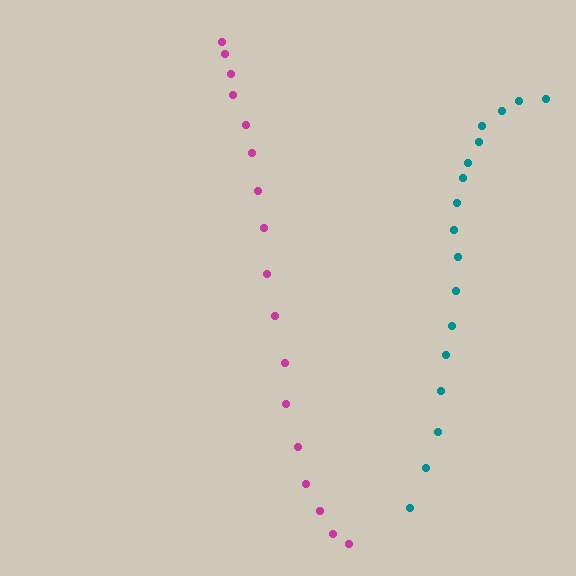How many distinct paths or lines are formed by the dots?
There are 2 distinct paths.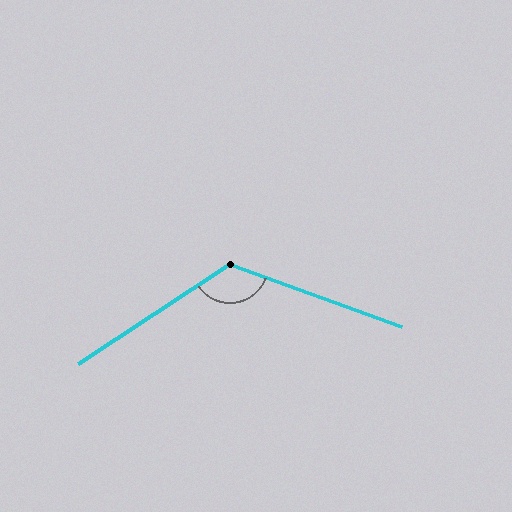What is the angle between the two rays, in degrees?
Approximately 127 degrees.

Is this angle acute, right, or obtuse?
It is obtuse.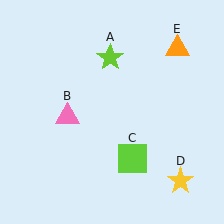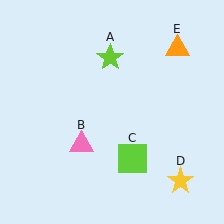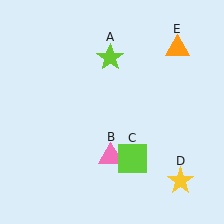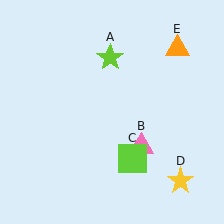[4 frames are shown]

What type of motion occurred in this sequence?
The pink triangle (object B) rotated counterclockwise around the center of the scene.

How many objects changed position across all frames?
1 object changed position: pink triangle (object B).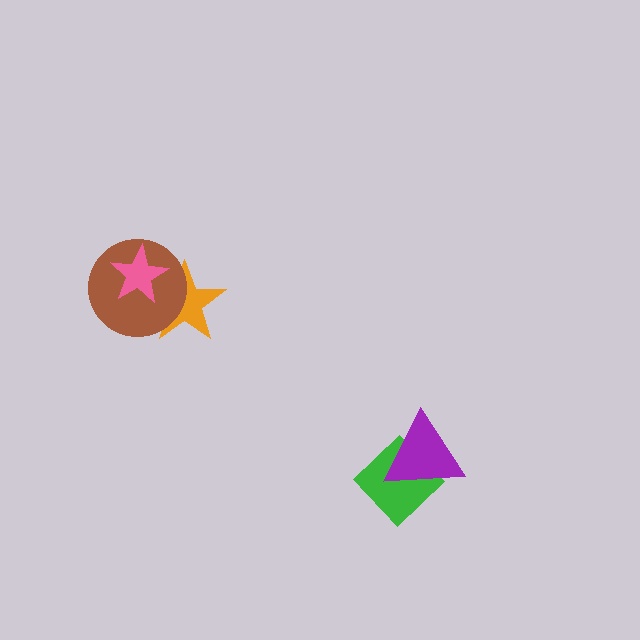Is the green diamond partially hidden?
Yes, it is partially covered by another shape.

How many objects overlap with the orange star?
2 objects overlap with the orange star.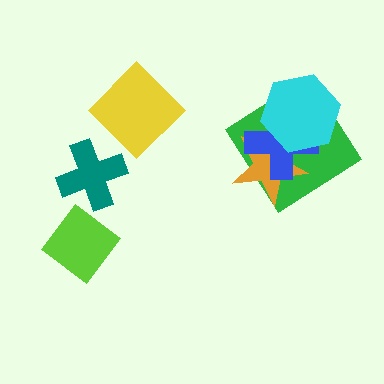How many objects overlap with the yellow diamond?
0 objects overlap with the yellow diamond.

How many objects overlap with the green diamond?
3 objects overlap with the green diamond.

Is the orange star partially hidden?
Yes, it is partially covered by another shape.